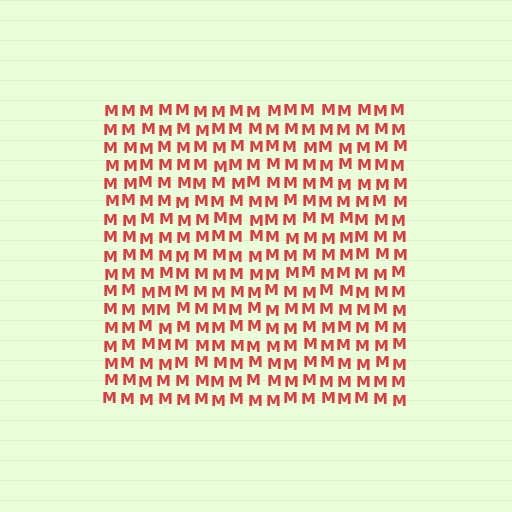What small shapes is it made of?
It is made of small letter M's.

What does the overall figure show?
The overall figure shows a square.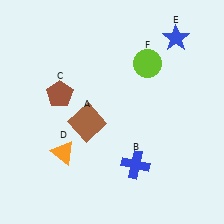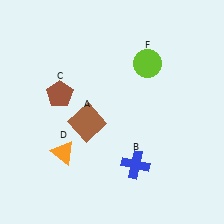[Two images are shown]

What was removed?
The blue star (E) was removed in Image 2.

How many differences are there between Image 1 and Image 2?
There is 1 difference between the two images.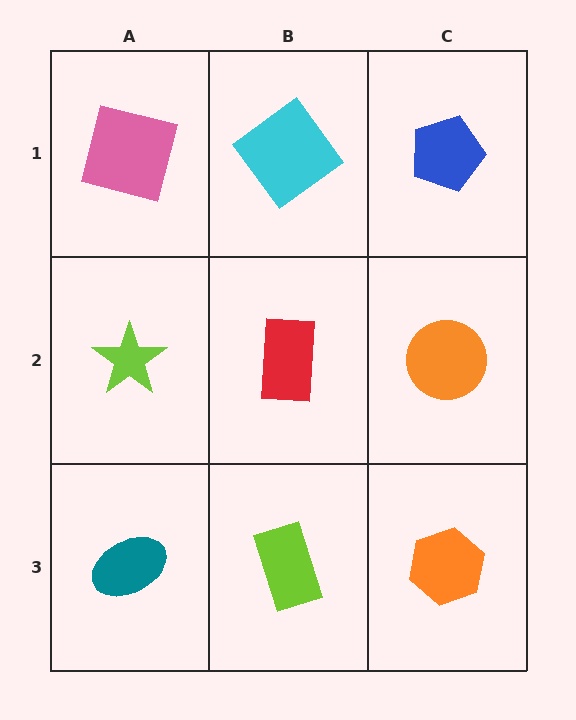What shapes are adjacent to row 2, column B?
A cyan diamond (row 1, column B), a lime rectangle (row 3, column B), a lime star (row 2, column A), an orange circle (row 2, column C).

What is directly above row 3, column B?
A red rectangle.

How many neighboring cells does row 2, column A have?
3.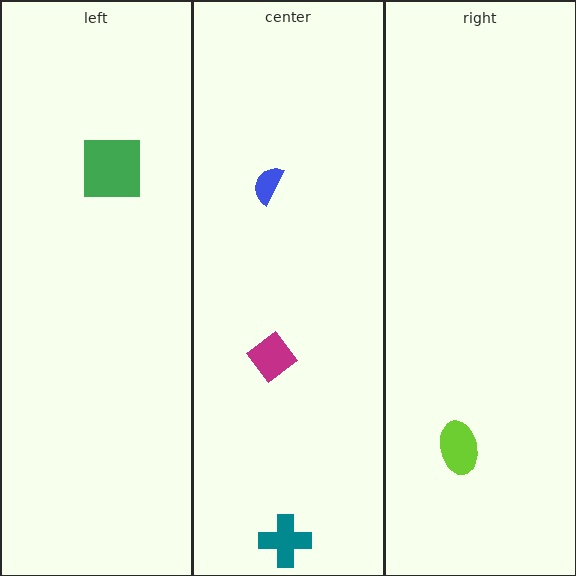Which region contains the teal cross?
The center region.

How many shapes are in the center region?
3.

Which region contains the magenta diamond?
The center region.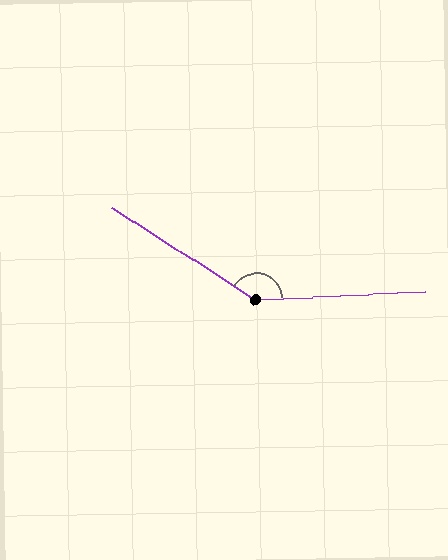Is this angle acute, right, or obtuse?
It is obtuse.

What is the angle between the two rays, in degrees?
Approximately 144 degrees.